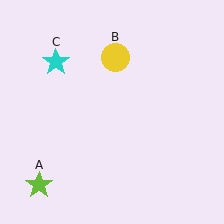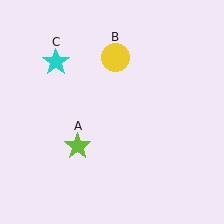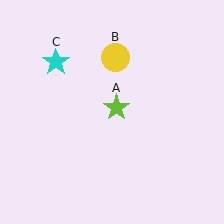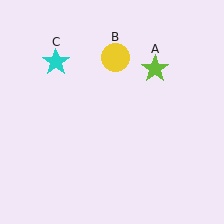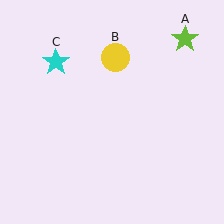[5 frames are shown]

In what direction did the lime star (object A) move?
The lime star (object A) moved up and to the right.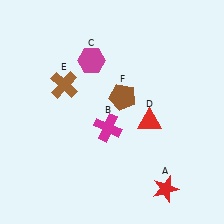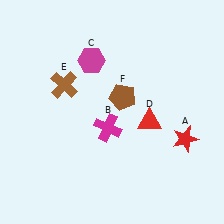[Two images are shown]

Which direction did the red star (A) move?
The red star (A) moved up.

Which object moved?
The red star (A) moved up.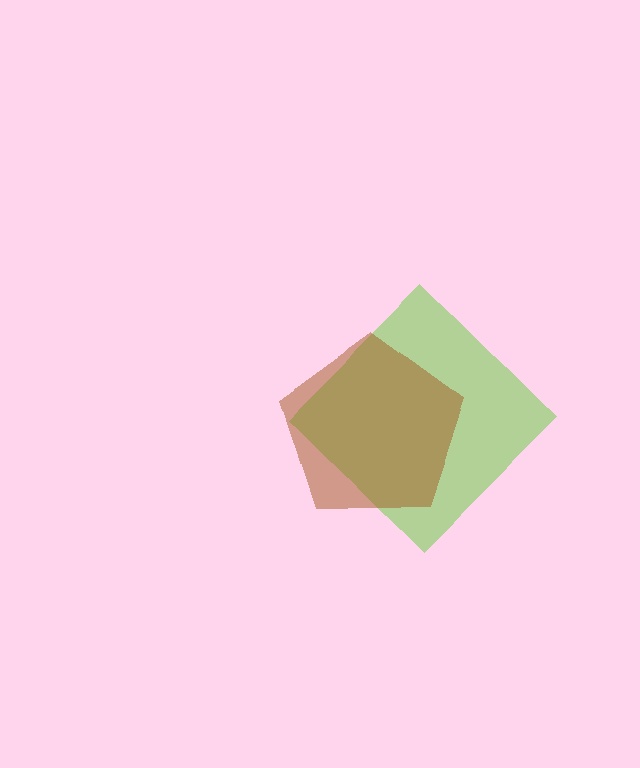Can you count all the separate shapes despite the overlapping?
Yes, there are 2 separate shapes.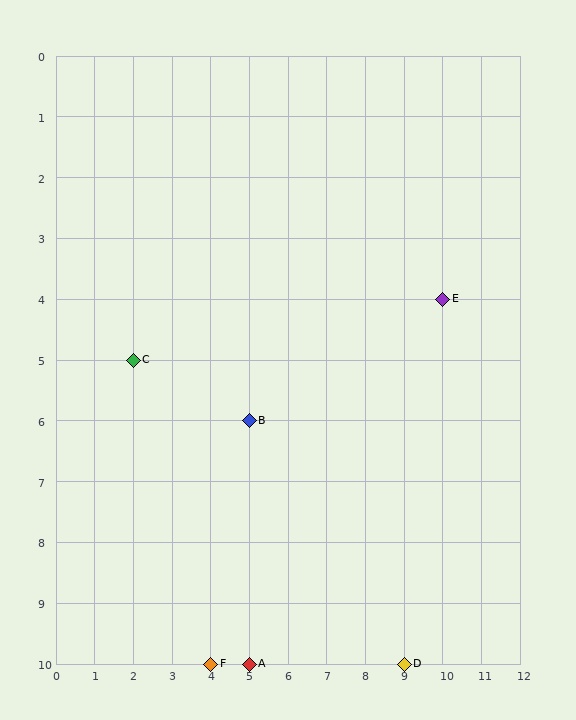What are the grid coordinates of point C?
Point C is at grid coordinates (2, 5).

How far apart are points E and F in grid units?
Points E and F are 6 columns and 6 rows apart (about 8.5 grid units diagonally).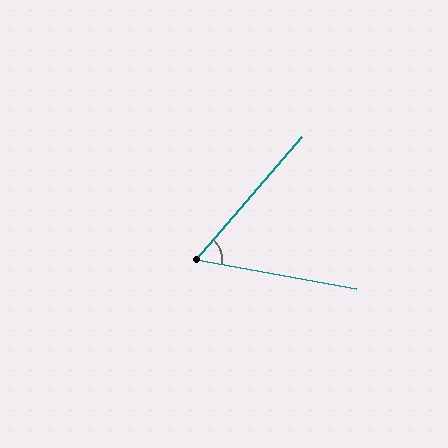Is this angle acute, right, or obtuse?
It is acute.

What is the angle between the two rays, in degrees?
Approximately 60 degrees.